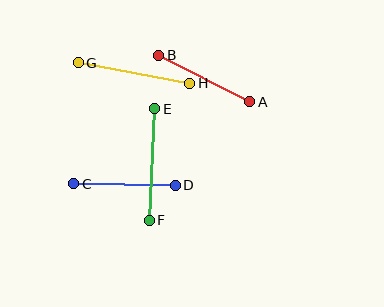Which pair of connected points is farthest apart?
Points G and H are farthest apart.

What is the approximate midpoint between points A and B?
The midpoint is at approximately (204, 79) pixels.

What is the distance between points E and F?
The distance is approximately 111 pixels.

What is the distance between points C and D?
The distance is approximately 101 pixels.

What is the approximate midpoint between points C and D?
The midpoint is at approximately (124, 184) pixels.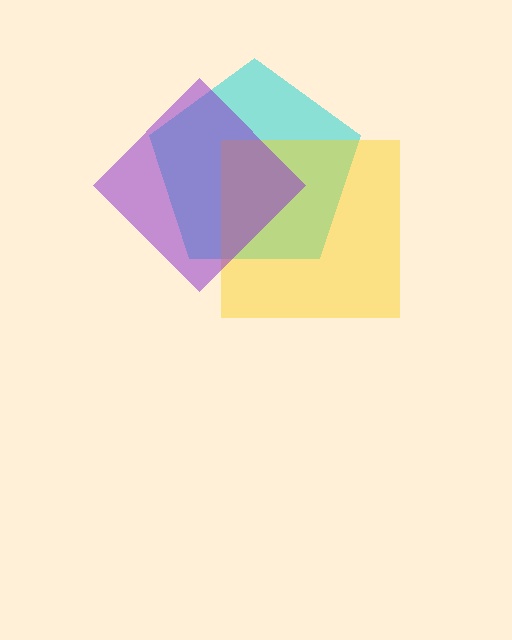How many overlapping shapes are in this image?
There are 3 overlapping shapes in the image.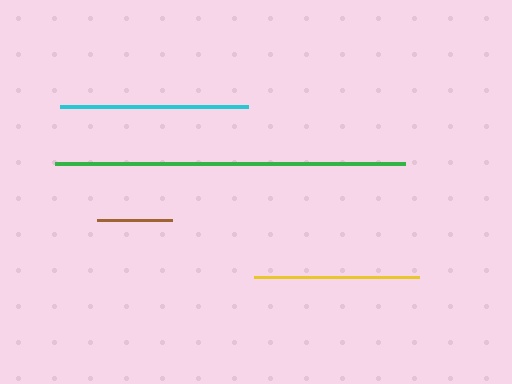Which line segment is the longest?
The green line is the longest at approximately 349 pixels.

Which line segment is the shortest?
The brown line is the shortest at approximately 75 pixels.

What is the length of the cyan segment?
The cyan segment is approximately 188 pixels long.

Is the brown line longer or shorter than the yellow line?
The yellow line is longer than the brown line.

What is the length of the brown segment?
The brown segment is approximately 75 pixels long.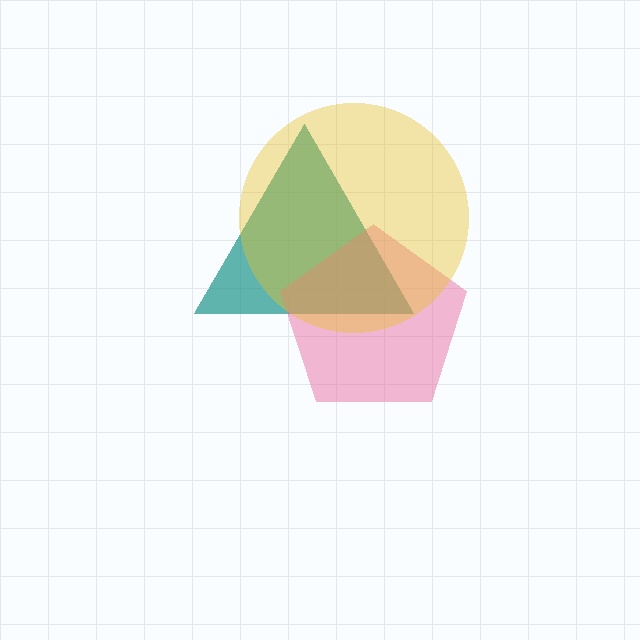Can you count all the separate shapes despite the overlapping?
Yes, there are 3 separate shapes.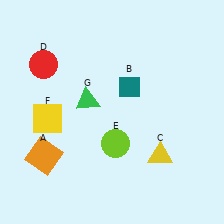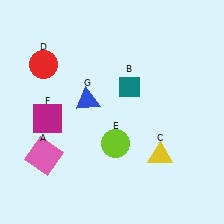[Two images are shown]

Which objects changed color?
A changed from orange to pink. F changed from yellow to magenta. G changed from green to blue.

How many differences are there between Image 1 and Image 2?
There are 3 differences between the two images.